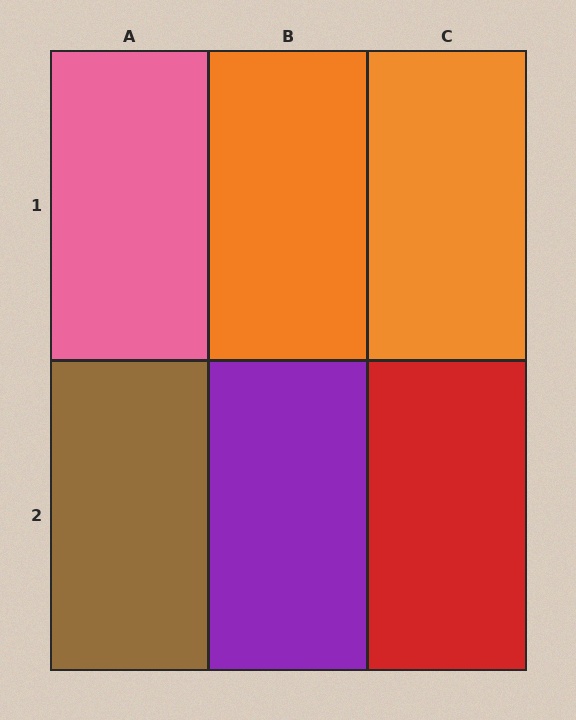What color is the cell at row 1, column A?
Pink.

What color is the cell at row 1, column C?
Orange.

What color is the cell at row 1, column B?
Orange.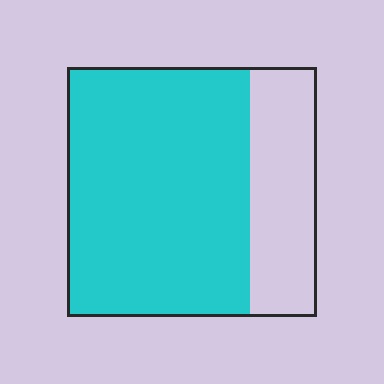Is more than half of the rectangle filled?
Yes.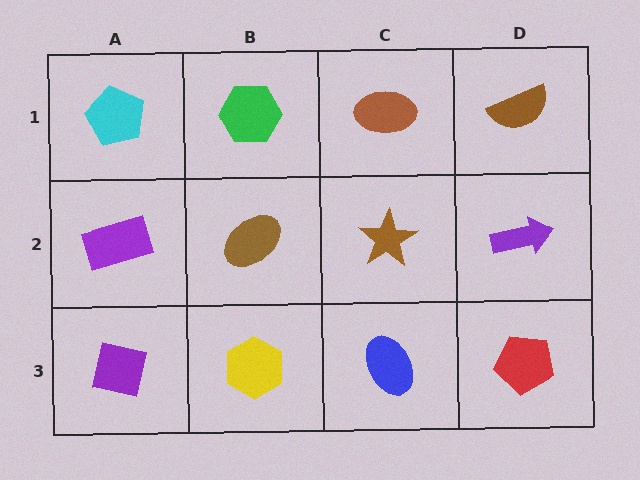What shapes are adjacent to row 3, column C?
A brown star (row 2, column C), a yellow hexagon (row 3, column B), a red pentagon (row 3, column D).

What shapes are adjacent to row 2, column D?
A brown semicircle (row 1, column D), a red pentagon (row 3, column D), a brown star (row 2, column C).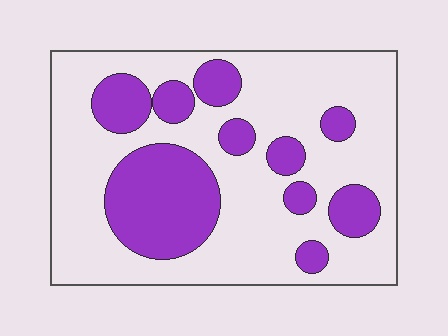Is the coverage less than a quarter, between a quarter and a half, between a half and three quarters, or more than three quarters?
Between a quarter and a half.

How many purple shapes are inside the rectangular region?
10.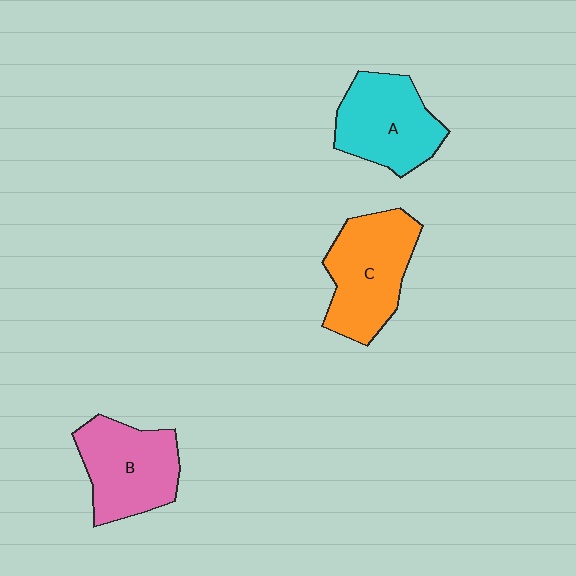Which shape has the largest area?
Shape C (orange).